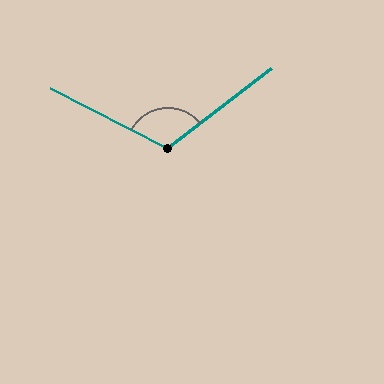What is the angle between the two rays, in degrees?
Approximately 115 degrees.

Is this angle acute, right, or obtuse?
It is obtuse.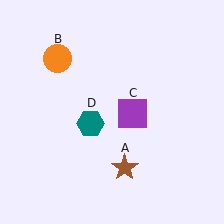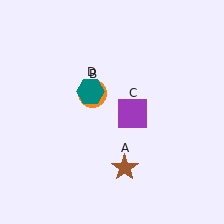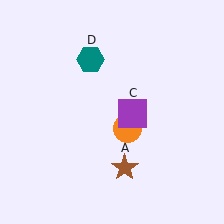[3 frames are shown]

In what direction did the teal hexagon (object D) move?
The teal hexagon (object D) moved up.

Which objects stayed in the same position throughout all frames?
Brown star (object A) and purple square (object C) remained stationary.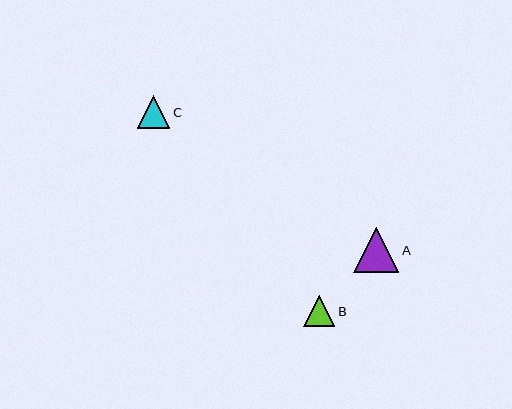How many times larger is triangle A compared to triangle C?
Triangle A is approximately 1.4 times the size of triangle C.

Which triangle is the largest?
Triangle A is the largest with a size of approximately 46 pixels.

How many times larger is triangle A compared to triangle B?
Triangle A is approximately 1.5 times the size of triangle B.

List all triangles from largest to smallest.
From largest to smallest: A, C, B.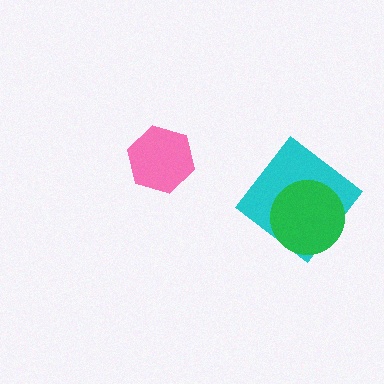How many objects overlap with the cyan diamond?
1 object overlaps with the cyan diamond.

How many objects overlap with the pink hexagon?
0 objects overlap with the pink hexagon.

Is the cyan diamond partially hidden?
Yes, it is partially covered by another shape.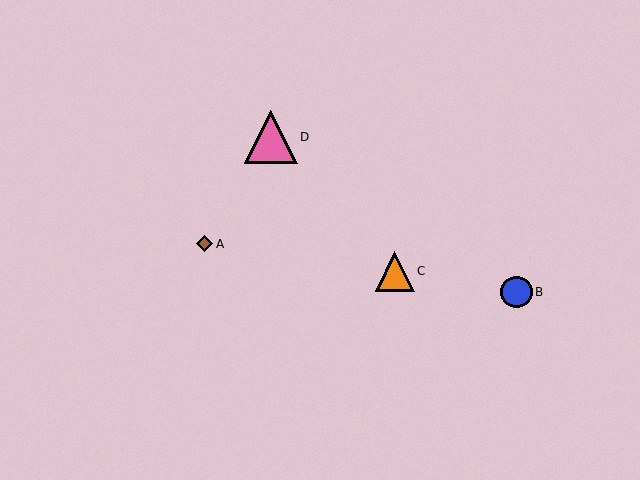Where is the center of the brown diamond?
The center of the brown diamond is at (204, 244).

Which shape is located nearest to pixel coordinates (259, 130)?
The pink triangle (labeled D) at (271, 137) is nearest to that location.